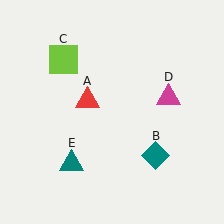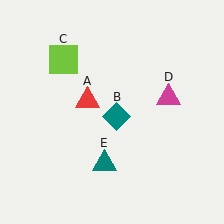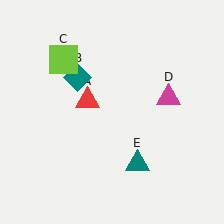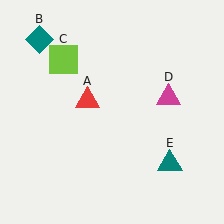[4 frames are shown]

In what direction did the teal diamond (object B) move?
The teal diamond (object B) moved up and to the left.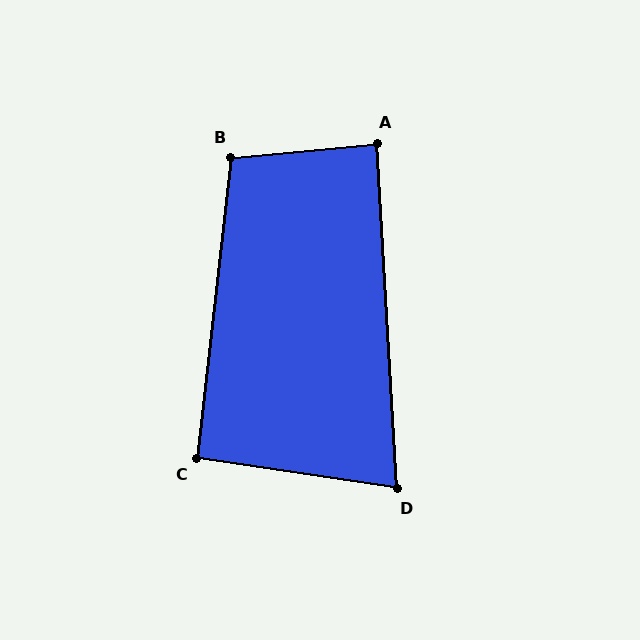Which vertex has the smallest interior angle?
D, at approximately 78 degrees.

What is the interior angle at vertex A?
Approximately 88 degrees (approximately right).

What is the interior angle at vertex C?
Approximately 92 degrees (approximately right).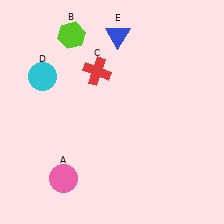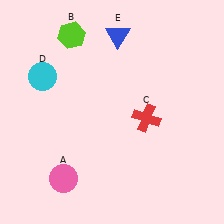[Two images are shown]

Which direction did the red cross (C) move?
The red cross (C) moved right.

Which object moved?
The red cross (C) moved right.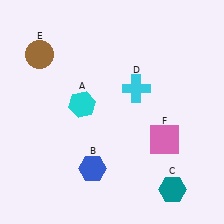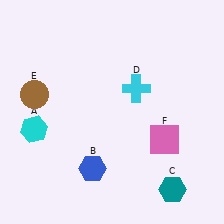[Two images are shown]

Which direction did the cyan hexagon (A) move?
The cyan hexagon (A) moved left.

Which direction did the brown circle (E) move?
The brown circle (E) moved down.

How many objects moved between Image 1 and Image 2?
2 objects moved between the two images.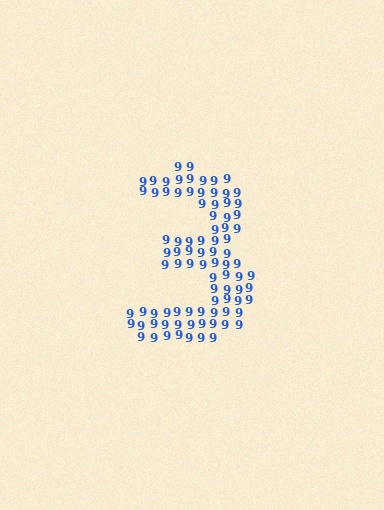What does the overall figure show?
The overall figure shows the digit 3.